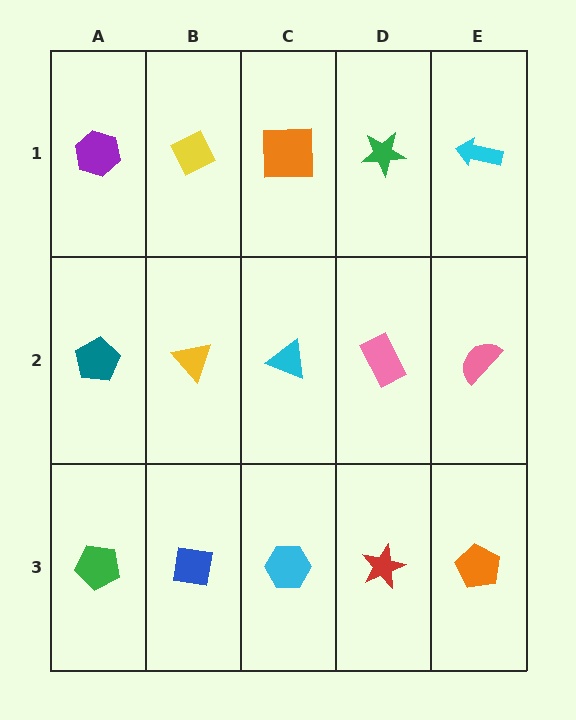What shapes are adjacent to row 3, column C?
A cyan triangle (row 2, column C), a blue square (row 3, column B), a red star (row 3, column D).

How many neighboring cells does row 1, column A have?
2.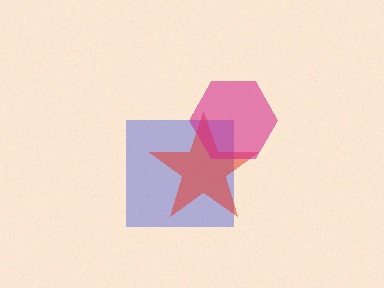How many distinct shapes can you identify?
There are 3 distinct shapes: a blue square, a red star, a magenta hexagon.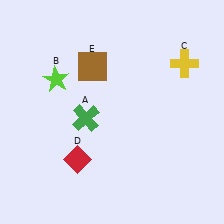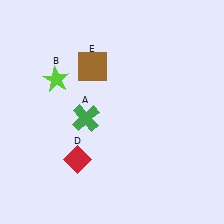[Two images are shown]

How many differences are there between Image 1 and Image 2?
There is 1 difference between the two images.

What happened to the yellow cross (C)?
The yellow cross (C) was removed in Image 2. It was in the top-right area of Image 1.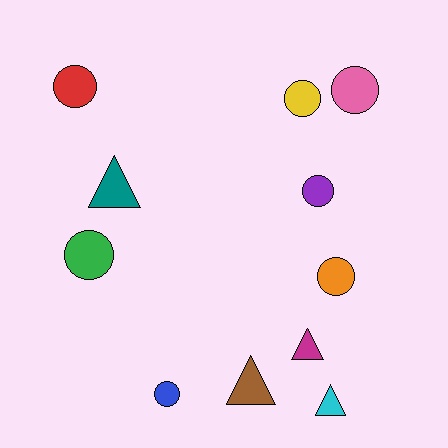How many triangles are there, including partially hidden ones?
There are 4 triangles.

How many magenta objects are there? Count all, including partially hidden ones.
There is 1 magenta object.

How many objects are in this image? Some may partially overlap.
There are 11 objects.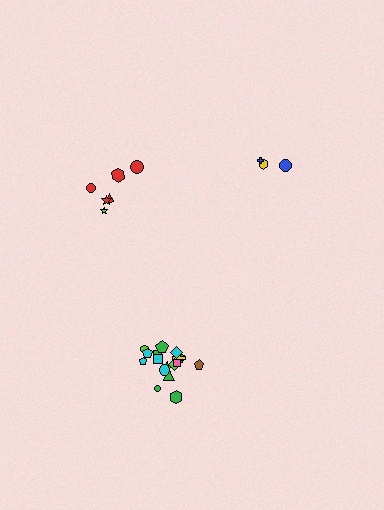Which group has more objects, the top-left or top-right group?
The top-left group.